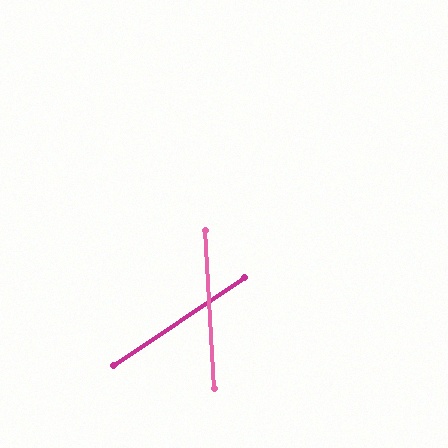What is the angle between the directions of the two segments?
Approximately 59 degrees.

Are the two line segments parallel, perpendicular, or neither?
Neither parallel nor perpendicular — they differ by about 59°.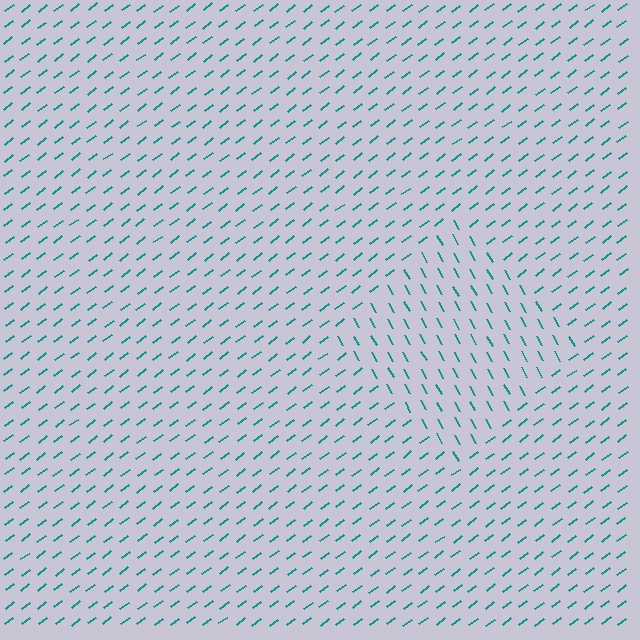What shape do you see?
I see a diamond.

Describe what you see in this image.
The image is filled with small teal line segments. A diamond region in the image has lines oriented differently from the surrounding lines, creating a visible texture boundary.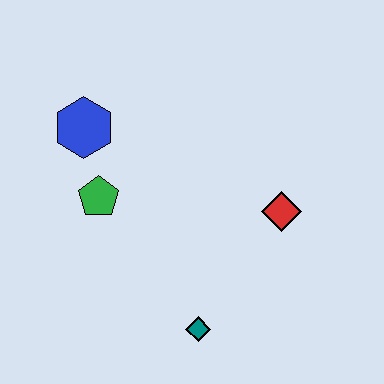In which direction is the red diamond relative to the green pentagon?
The red diamond is to the right of the green pentagon.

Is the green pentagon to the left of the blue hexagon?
No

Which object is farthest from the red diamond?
The blue hexagon is farthest from the red diamond.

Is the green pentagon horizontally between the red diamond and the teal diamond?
No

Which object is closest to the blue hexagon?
The green pentagon is closest to the blue hexagon.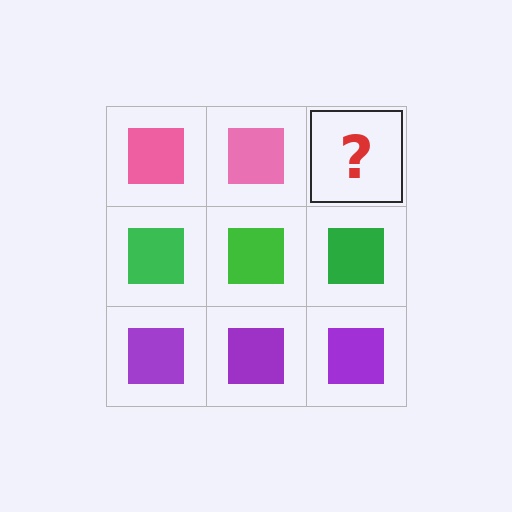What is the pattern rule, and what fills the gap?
The rule is that each row has a consistent color. The gap should be filled with a pink square.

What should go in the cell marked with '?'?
The missing cell should contain a pink square.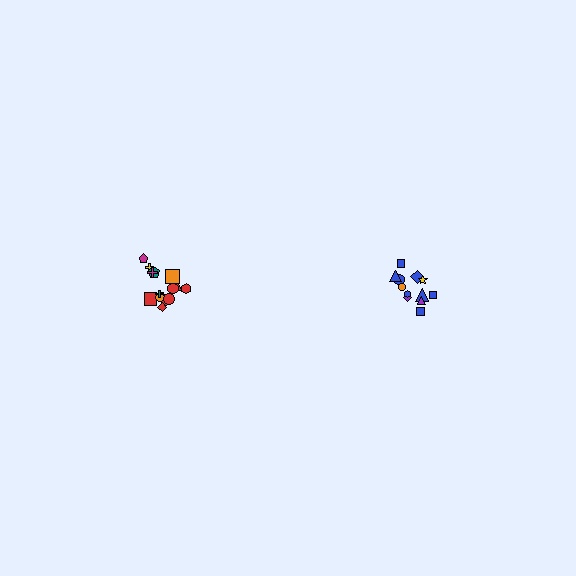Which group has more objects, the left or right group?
The left group.